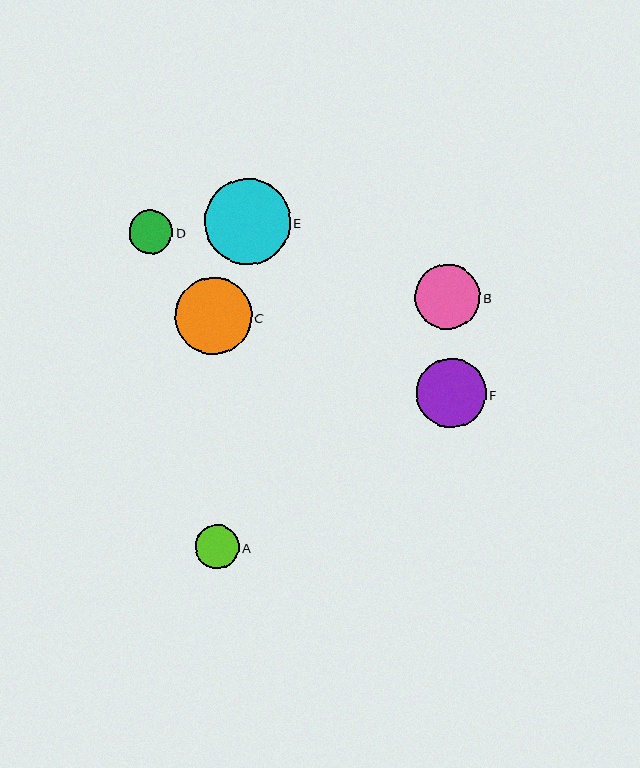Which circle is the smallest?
Circle D is the smallest with a size of approximately 43 pixels.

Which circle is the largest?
Circle E is the largest with a size of approximately 86 pixels.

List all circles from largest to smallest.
From largest to smallest: E, C, F, B, A, D.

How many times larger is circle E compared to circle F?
Circle E is approximately 1.2 times the size of circle F.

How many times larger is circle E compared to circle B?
Circle E is approximately 1.3 times the size of circle B.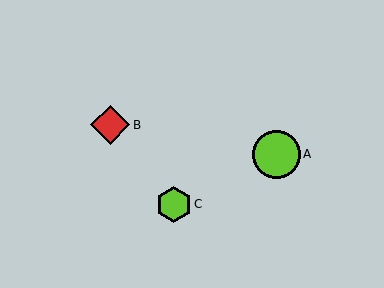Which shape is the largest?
The lime circle (labeled A) is the largest.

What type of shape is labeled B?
Shape B is a red diamond.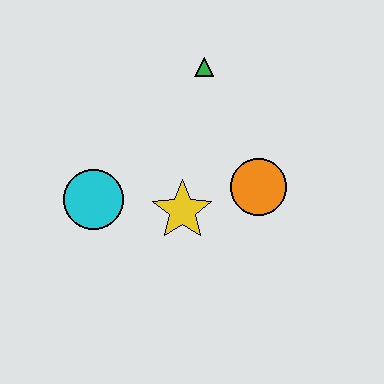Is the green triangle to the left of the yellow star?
No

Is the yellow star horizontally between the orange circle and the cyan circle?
Yes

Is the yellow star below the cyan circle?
Yes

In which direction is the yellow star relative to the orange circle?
The yellow star is to the left of the orange circle.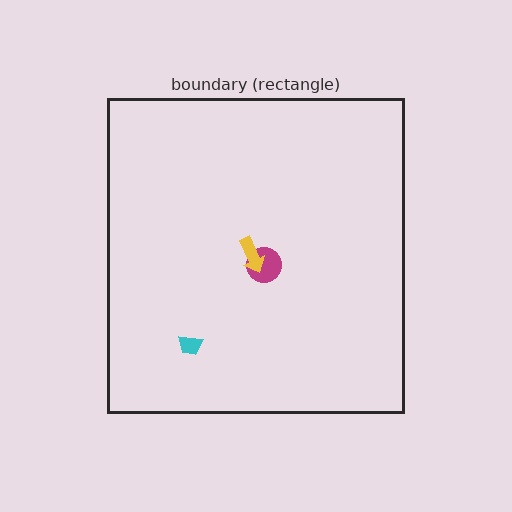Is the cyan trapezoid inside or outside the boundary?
Inside.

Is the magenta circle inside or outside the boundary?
Inside.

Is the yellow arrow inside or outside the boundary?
Inside.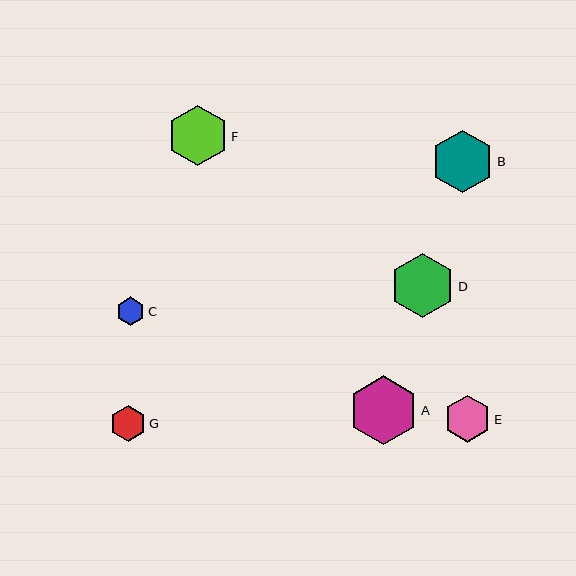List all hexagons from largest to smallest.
From largest to smallest: A, D, B, F, E, G, C.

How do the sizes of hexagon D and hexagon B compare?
Hexagon D and hexagon B are approximately the same size.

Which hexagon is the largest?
Hexagon A is the largest with a size of approximately 69 pixels.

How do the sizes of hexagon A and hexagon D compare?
Hexagon A and hexagon D are approximately the same size.